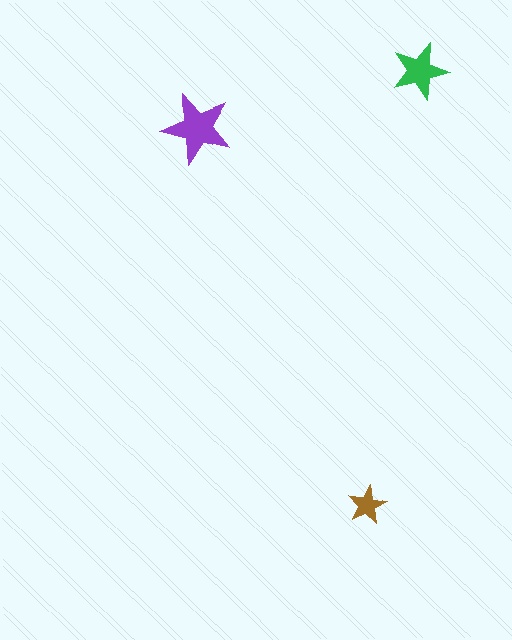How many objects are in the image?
There are 3 objects in the image.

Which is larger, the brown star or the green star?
The green one.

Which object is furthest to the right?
The green star is rightmost.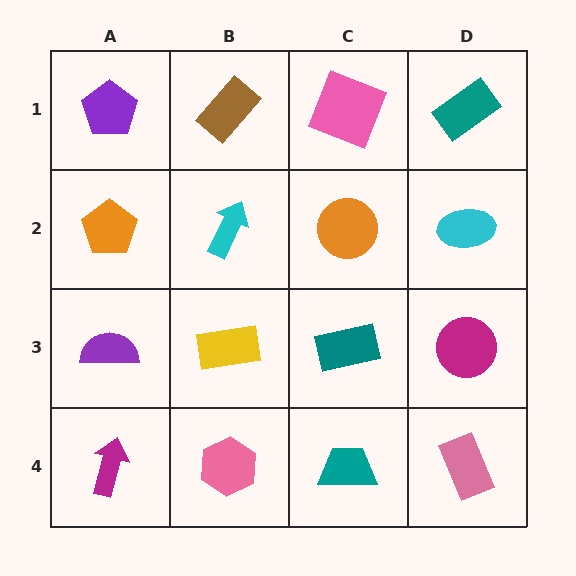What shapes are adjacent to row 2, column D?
A teal rectangle (row 1, column D), a magenta circle (row 3, column D), an orange circle (row 2, column C).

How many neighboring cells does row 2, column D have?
3.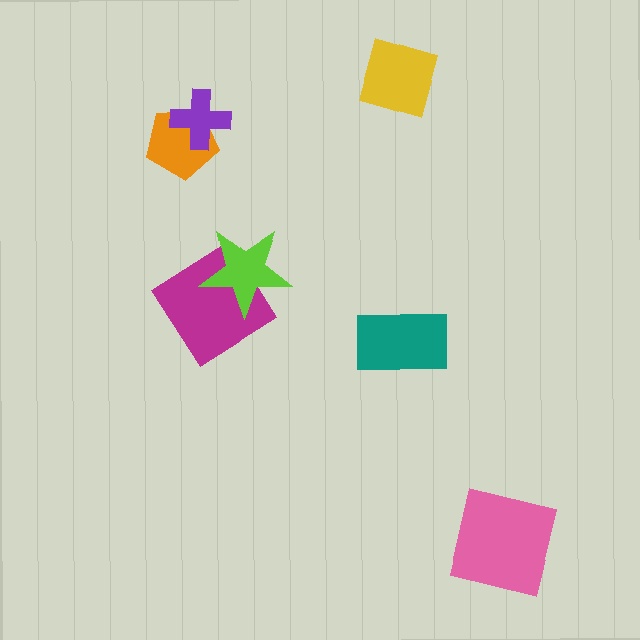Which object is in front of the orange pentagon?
The purple cross is in front of the orange pentagon.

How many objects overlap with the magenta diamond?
1 object overlaps with the magenta diamond.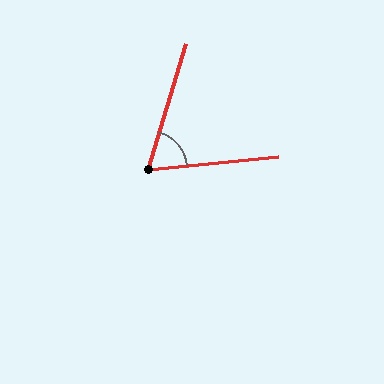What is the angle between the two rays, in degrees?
Approximately 68 degrees.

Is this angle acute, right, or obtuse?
It is acute.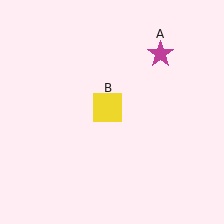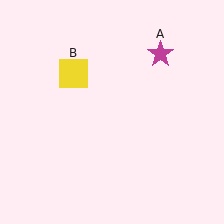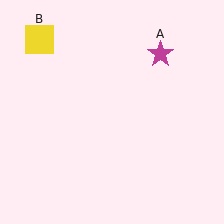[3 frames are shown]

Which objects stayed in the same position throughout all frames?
Magenta star (object A) remained stationary.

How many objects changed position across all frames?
1 object changed position: yellow square (object B).